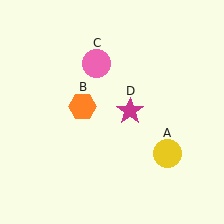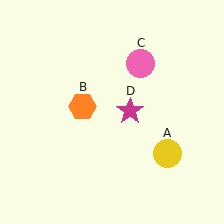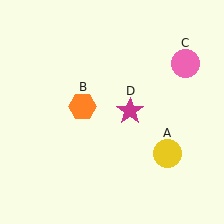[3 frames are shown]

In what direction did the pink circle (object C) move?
The pink circle (object C) moved right.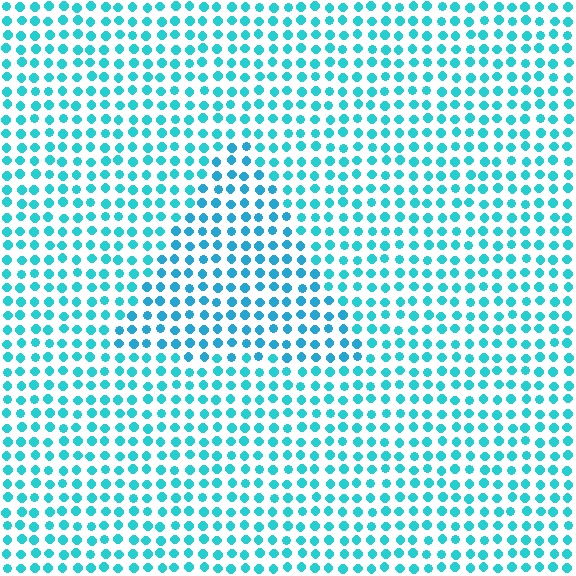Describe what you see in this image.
The image is filled with small cyan elements in a uniform arrangement. A triangle-shaped region is visible where the elements are tinted to a slightly different hue, forming a subtle color boundary.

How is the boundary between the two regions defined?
The boundary is defined purely by a slight shift in hue (about 15 degrees). Spacing, size, and orientation are identical on both sides.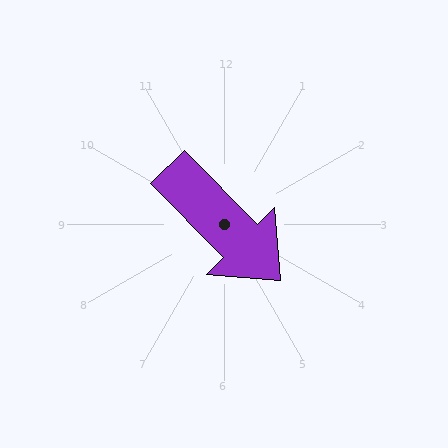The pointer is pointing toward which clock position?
Roughly 5 o'clock.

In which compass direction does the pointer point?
Southeast.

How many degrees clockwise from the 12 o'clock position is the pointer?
Approximately 135 degrees.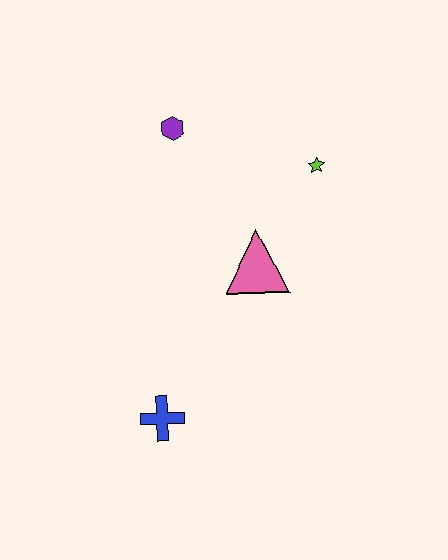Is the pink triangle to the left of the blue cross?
No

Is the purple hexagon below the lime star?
No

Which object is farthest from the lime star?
The blue cross is farthest from the lime star.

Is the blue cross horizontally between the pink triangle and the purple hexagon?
No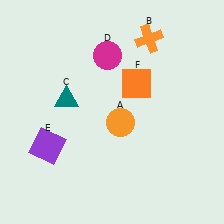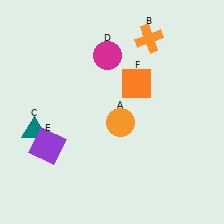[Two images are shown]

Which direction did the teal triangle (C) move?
The teal triangle (C) moved left.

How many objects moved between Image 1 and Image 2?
1 object moved between the two images.